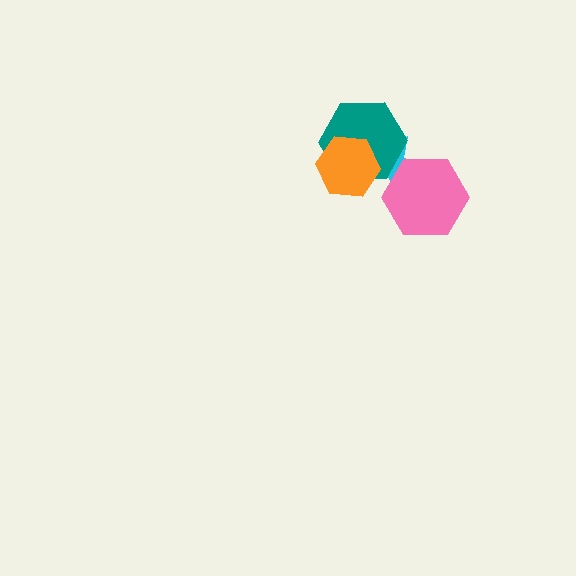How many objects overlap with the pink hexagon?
1 object overlaps with the pink hexagon.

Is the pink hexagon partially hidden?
No, no other shape covers it.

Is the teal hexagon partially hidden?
Yes, it is partially covered by another shape.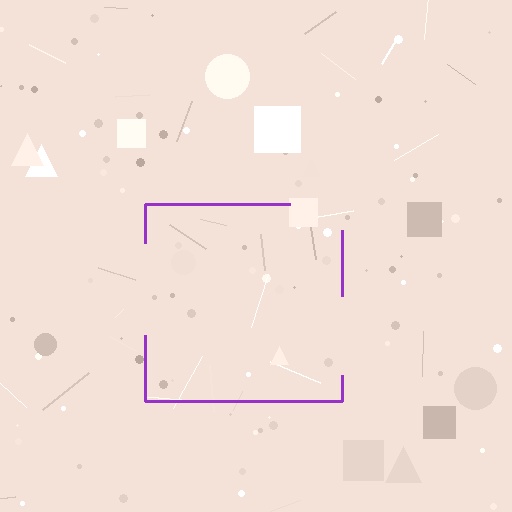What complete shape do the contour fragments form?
The contour fragments form a square.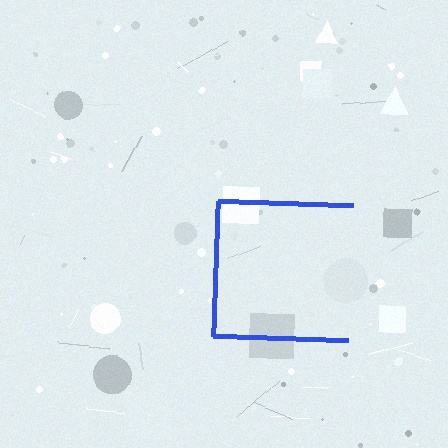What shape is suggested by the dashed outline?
The dashed outline suggests a square.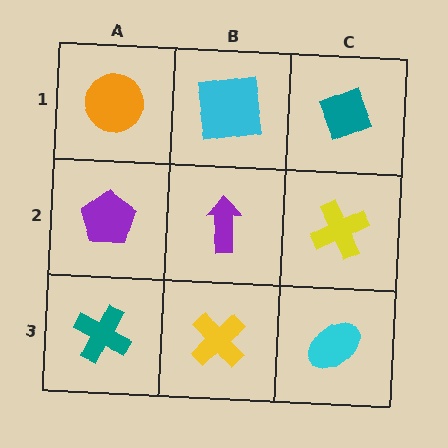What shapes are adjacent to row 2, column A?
An orange circle (row 1, column A), a teal cross (row 3, column A), a purple arrow (row 2, column B).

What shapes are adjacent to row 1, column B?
A purple arrow (row 2, column B), an orange circle (row 1, column A), a teal diamond (row 1, column C).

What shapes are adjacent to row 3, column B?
A purple arrow (row 2, column B), a teal cross (row 3, column A), a cyan ellipse (row 3, column C).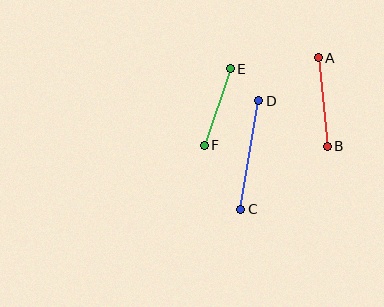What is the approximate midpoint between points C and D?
The midpoint is at approximately (250, 155) pixels.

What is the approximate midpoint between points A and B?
The midpoint is at approximately (323, 102) pixels.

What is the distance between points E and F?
The distance is approximately 81 pixels.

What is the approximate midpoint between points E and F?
The midpoint is at approximately (217, 107) pixels.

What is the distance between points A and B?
The distance is approximately 89 pixels.